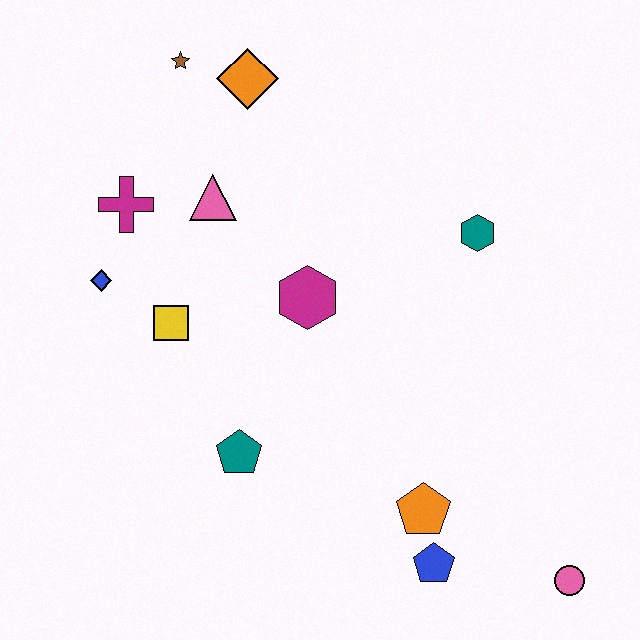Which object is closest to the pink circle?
The blue pentagon is closest to the pink circle.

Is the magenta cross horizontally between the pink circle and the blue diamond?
Yes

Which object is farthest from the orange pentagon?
The brown star is farthest from the orange pentagon.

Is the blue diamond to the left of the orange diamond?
Yes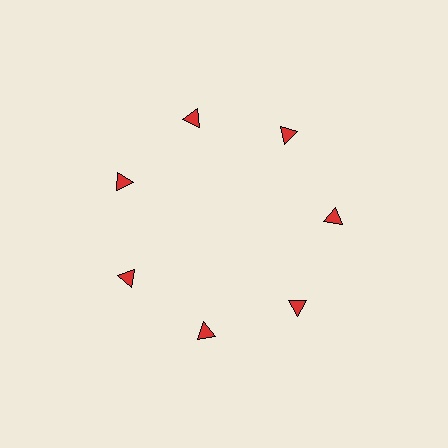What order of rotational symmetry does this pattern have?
This pattern has 7-fold rotational symmetry.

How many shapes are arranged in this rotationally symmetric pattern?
There are 7 shapes, arranged in 7 groups of 1.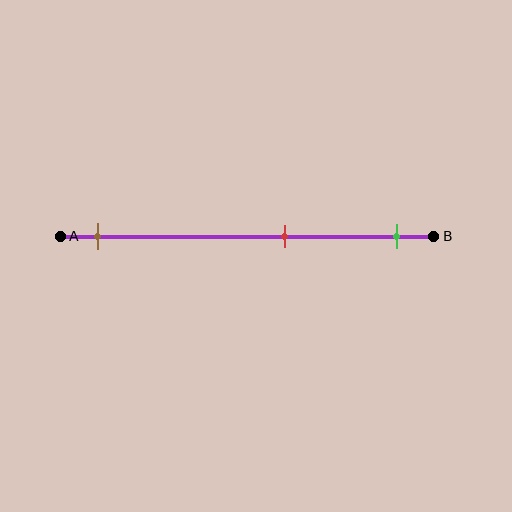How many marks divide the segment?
There are 3 marks dividing the segment.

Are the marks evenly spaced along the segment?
No, the marks are not evenly spaced.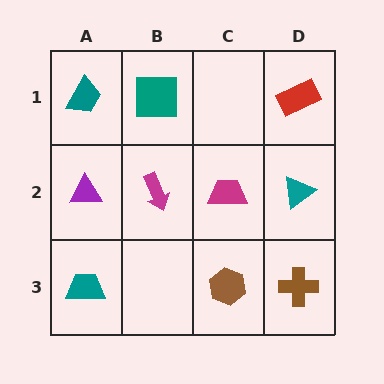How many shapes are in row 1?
3 shapes.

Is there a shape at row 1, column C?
No, that cell is empty.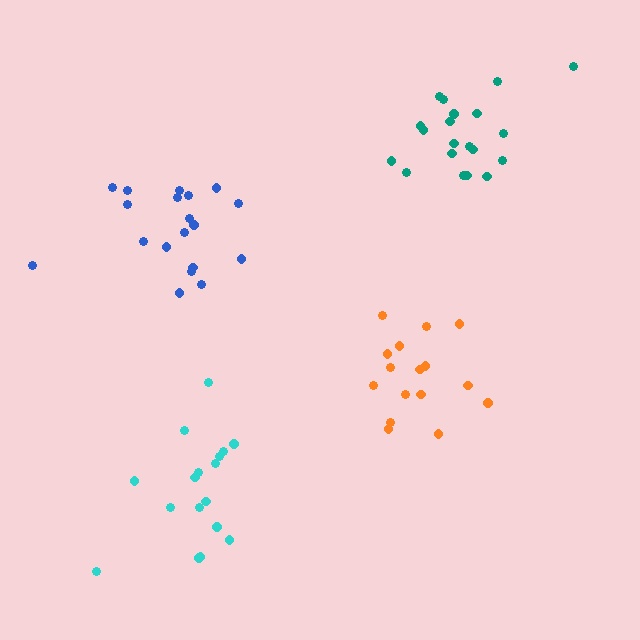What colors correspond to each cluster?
The clusters are colored: orange, teal, blue, cyan.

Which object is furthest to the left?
The cyan cluster is leftmost.